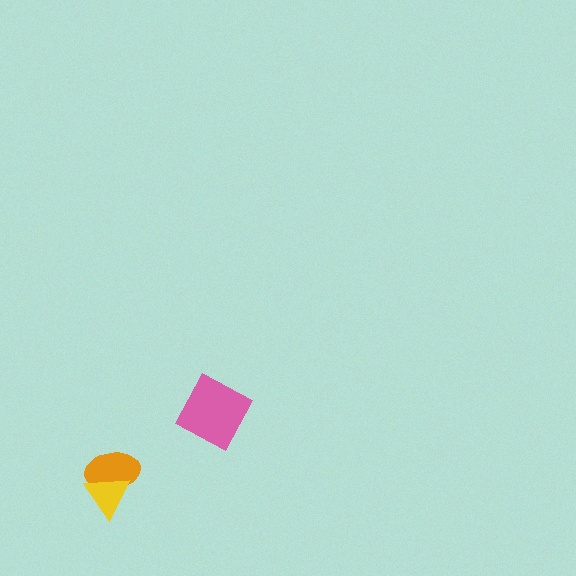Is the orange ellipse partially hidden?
Yes, it is partially covered by another shape.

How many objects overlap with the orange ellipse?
1 object overlaps with the orange ellipse.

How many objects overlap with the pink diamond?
0 objects overlap with the pink diamond.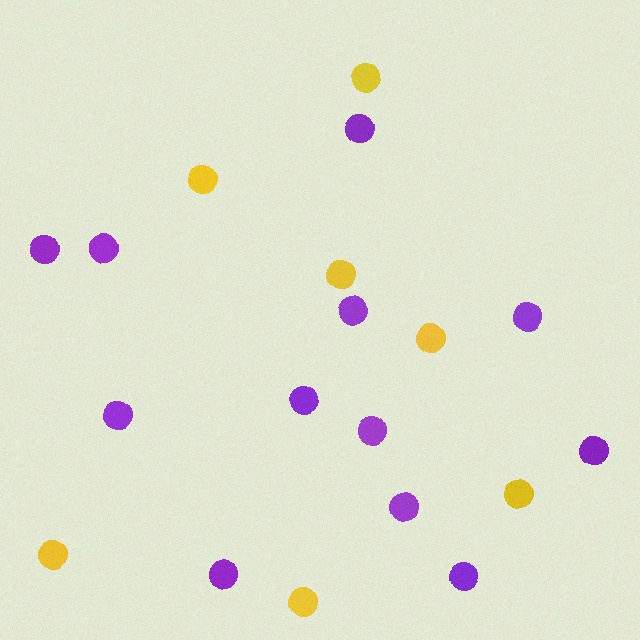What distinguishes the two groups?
There are 2 groups: one group of purple circles (12) and one group of yellow circles (7).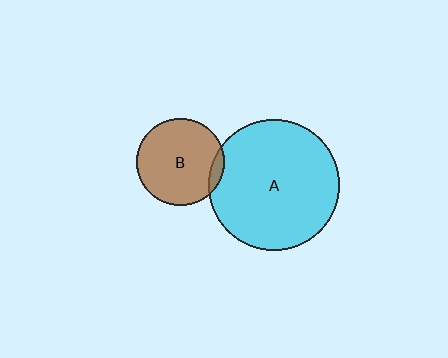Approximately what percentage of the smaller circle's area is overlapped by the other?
Approximately 5%.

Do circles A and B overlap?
Yes.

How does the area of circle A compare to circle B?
Approximately 2.3 times.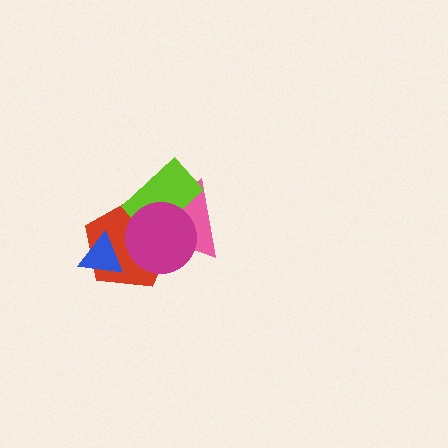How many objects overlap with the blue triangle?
1 object overlaps with the blue triangle.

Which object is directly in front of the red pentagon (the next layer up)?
The lime rectangle is directly in front of the red pentagon.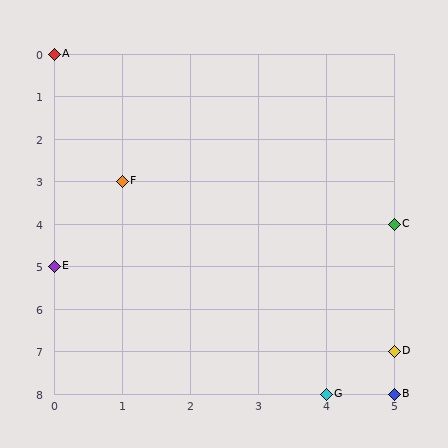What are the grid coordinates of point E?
Point E is at grid coordinates (0, 5).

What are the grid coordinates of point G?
Point G is at grid coordinates (4, 8).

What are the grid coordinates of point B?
Point B is at grid coordinates (5, 8).